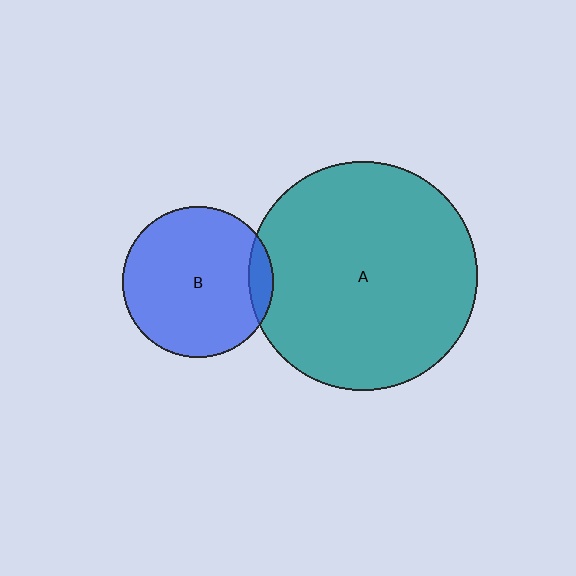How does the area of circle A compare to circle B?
Approximately 2.3 times.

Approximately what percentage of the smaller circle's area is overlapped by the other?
Approximately 10%.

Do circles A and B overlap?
Yes.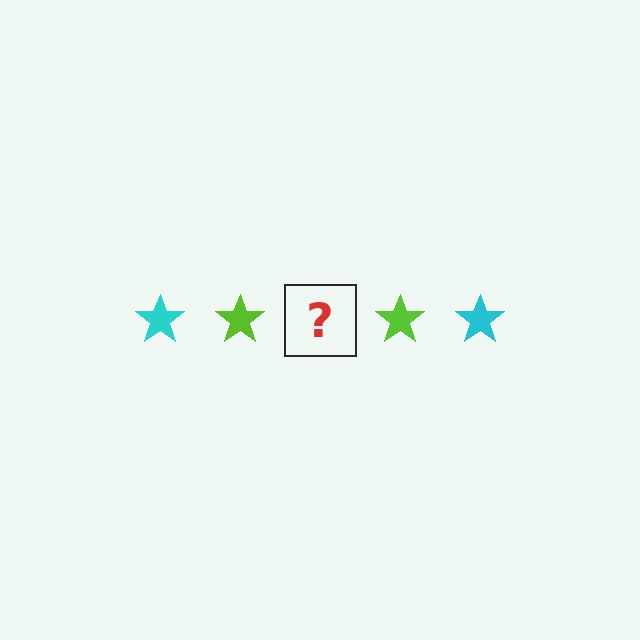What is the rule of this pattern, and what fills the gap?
The rule is that the pattern cycles through cyan, lime stars. The gap should be filled with a cyan star.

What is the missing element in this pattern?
The missing element is a cyan star.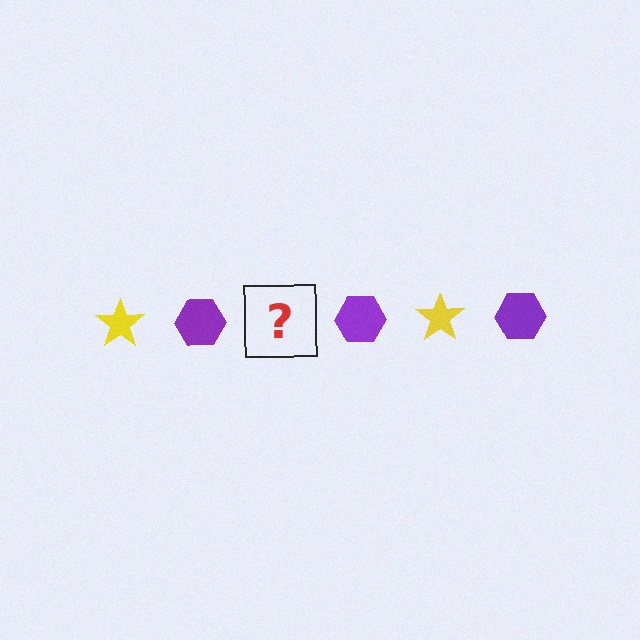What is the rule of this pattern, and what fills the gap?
The rule is that the pattern alternates between yellow star and purple hexagon. The gap should be filled with a yellow star.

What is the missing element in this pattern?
The missing element is a yellow star.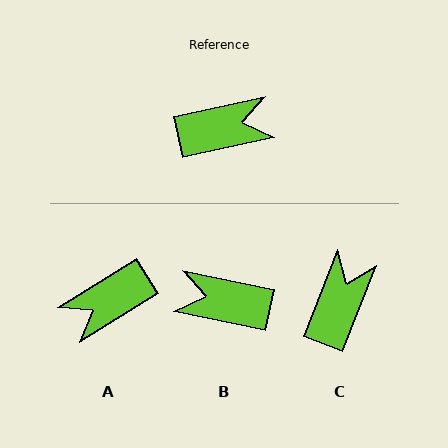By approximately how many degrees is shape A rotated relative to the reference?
Approximately 161 degrees clockwise.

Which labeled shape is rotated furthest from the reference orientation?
A, about 161 degrees away.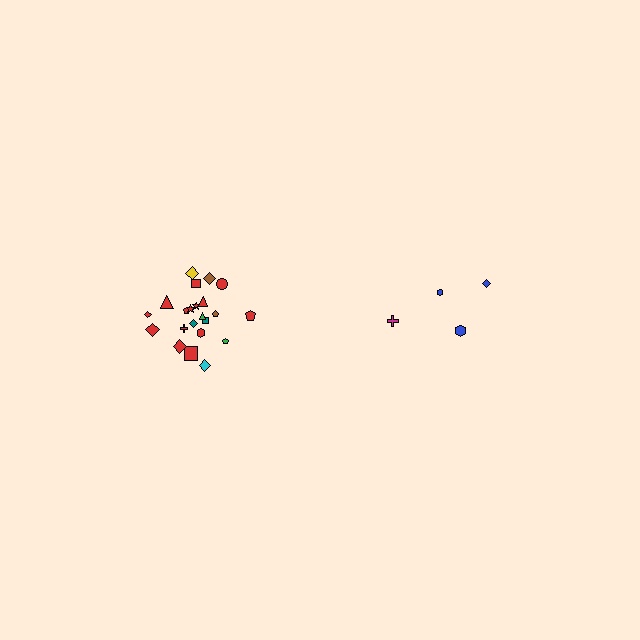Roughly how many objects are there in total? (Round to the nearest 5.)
Roughly 25 objects in total.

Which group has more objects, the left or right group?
The left group.